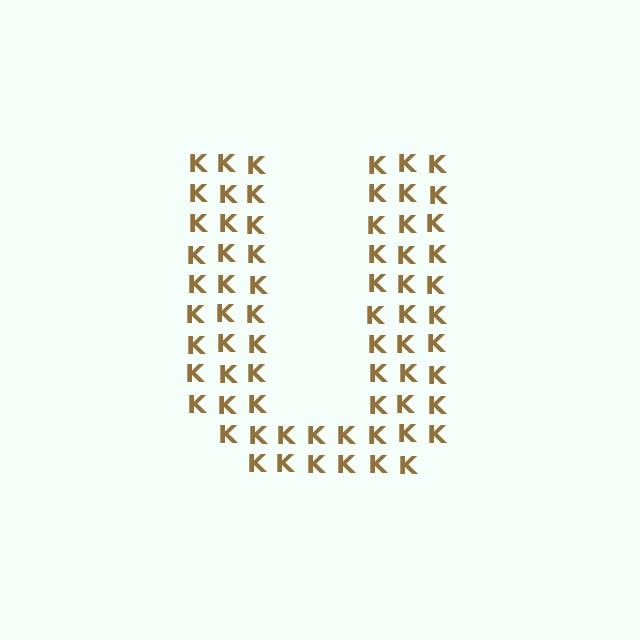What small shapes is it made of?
It is made of small letter K's.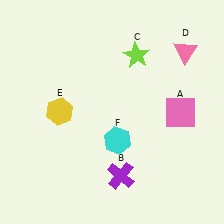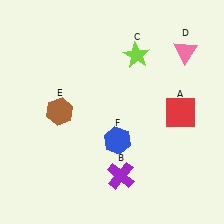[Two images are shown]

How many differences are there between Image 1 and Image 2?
There are 3 differences between the two images.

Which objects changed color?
A changed from pink to red. E changed from yellow to brown. F changed from cyan to blue.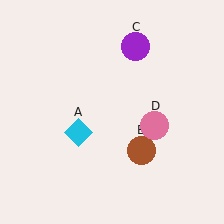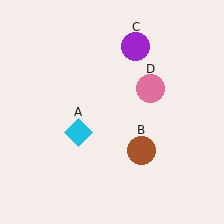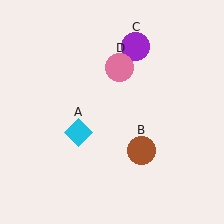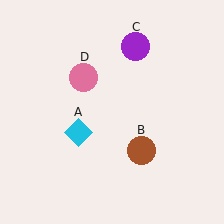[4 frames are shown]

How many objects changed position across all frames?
1 object changed position: pink circle (object D).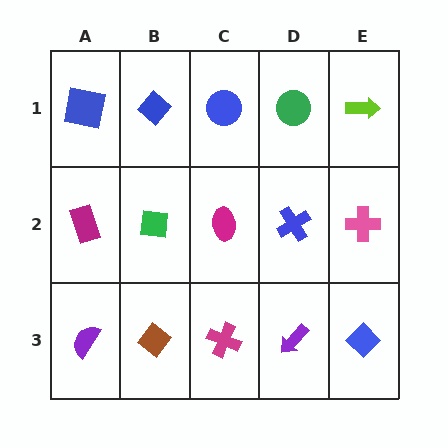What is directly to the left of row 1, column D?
A blue circle.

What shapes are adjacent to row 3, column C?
A magenta ellipse (row 2, column C), a brown diamond (row 3, column B), a purple arrow (row 3, column D).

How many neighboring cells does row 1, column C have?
3.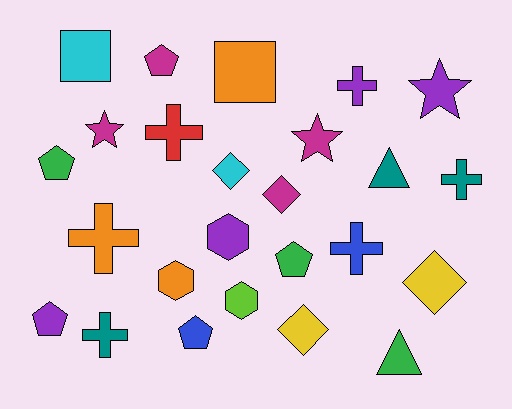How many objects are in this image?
There are 25 objects.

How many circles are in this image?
There are no circles.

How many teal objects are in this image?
There are 3 teal objects.